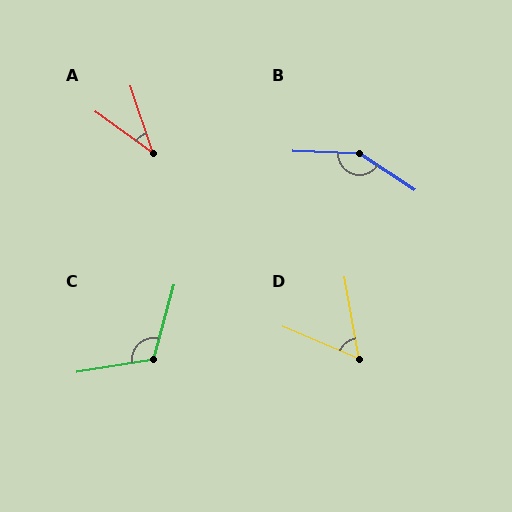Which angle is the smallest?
A, at approximately 36 degrees.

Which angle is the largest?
B, at approximately 149 degrees.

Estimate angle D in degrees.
Approximately 57 degrees.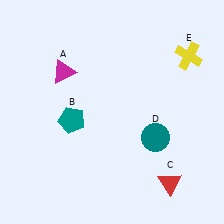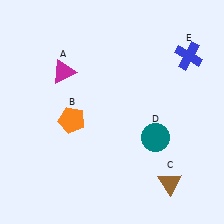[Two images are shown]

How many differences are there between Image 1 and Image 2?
There are 3 differences between the two images.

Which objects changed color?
B changed from teal to orange. C changed from red to brown. E changed from yellow to blue.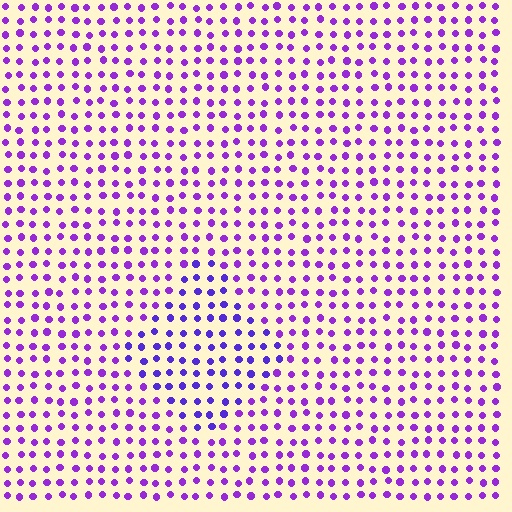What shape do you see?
I see a diamond.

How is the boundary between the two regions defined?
The boundary is defined purely by a slight shift in hue (about 24 degrees). Spacing, size, and orientation are identical on both sides.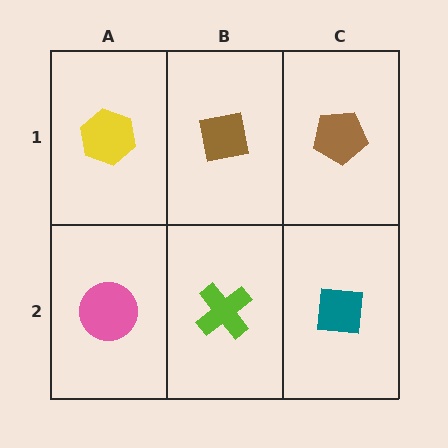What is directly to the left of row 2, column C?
A lime cross.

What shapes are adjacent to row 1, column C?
A teal square (row 2, column C), a brown square (row 1, column B).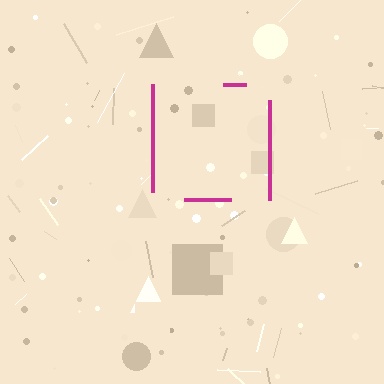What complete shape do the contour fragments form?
The contour fragments form a square.